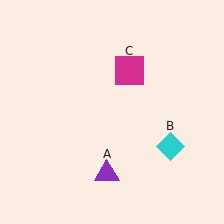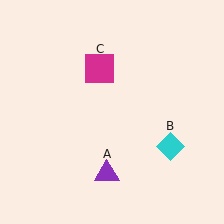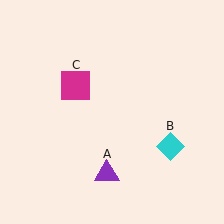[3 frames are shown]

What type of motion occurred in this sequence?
The magenta square (object C) rotated counterclockwise around the center of the scene.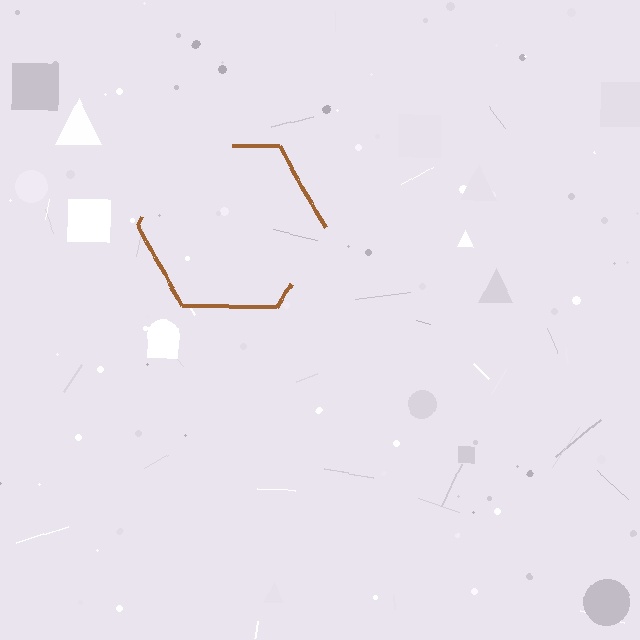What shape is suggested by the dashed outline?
The dashed outline suggests a hexagon.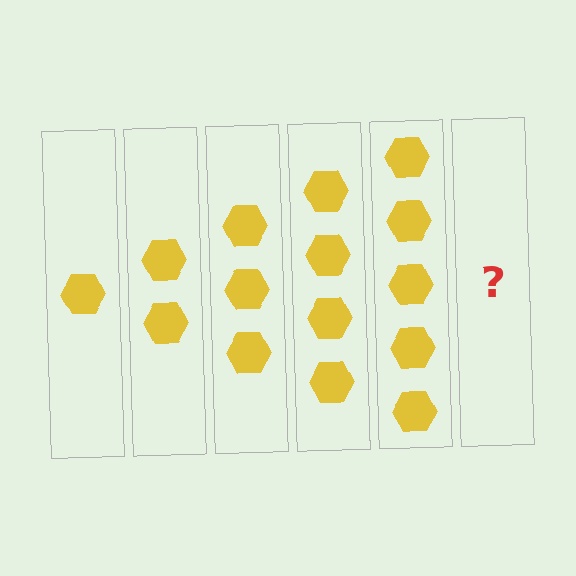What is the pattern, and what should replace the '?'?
The pattern is that each step adds one more hexagon. The '?' should be 6 hexagons.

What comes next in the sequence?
The next element should be 6 hexagons.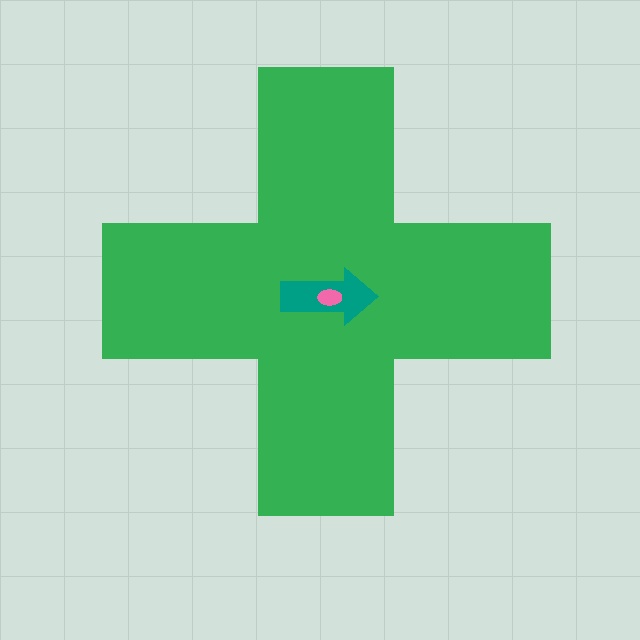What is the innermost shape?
The pink ellipse.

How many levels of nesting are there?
3.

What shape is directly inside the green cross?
The teal arrow.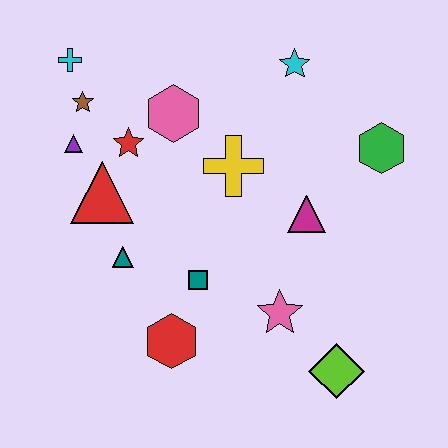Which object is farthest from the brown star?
The lime diamond is farthest from the brown star.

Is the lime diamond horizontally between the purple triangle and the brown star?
No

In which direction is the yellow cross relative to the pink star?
The yellow cross is above the pink star.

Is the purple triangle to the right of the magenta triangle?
No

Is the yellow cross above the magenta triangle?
Yes